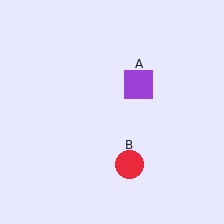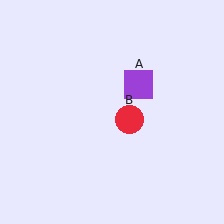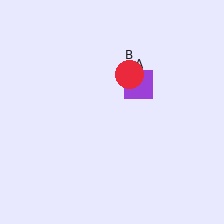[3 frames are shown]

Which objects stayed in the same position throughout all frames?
Purple square (object A) remained stationary.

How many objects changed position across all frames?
1 object changed position: red circle (object B).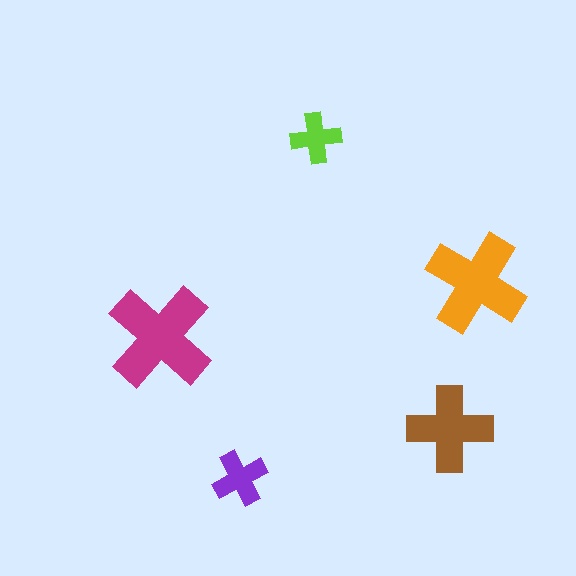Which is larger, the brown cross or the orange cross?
The orange one.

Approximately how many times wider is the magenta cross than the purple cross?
About 2 times wider.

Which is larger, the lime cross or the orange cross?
The orange one.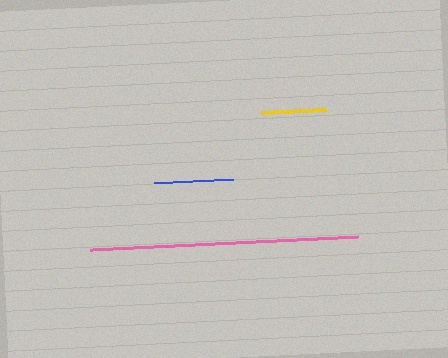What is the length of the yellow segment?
The yellow segment is approximately 65 pixels long.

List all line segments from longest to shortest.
From longest to shortest: pink, blue, yellow.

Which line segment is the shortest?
The yellow line is the shortest at approximately 65 pixels.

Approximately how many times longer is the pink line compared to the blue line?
The pink line is approximately 3.4 times the length of the blue line.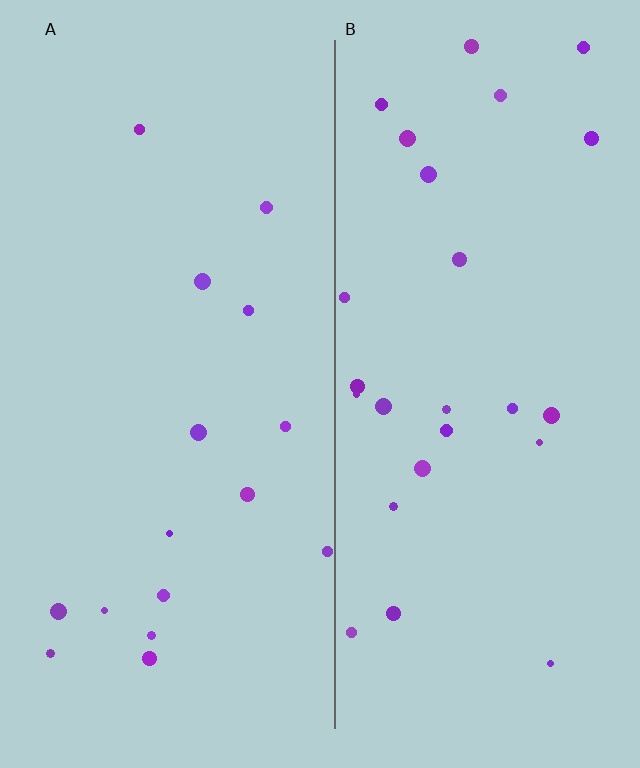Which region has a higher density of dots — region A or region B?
B (the right).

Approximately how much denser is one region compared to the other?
Approximately 1.6× — region B over region A.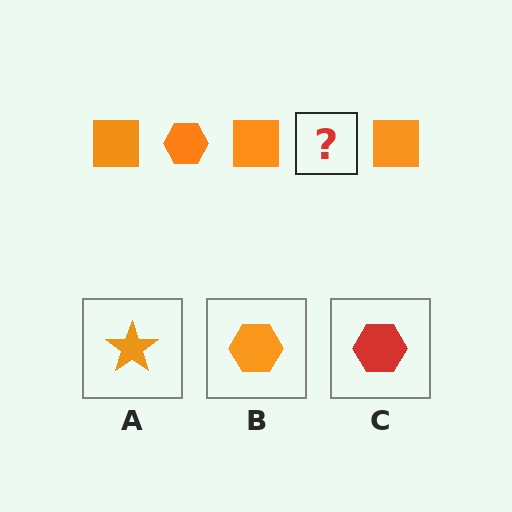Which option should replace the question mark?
Option B.